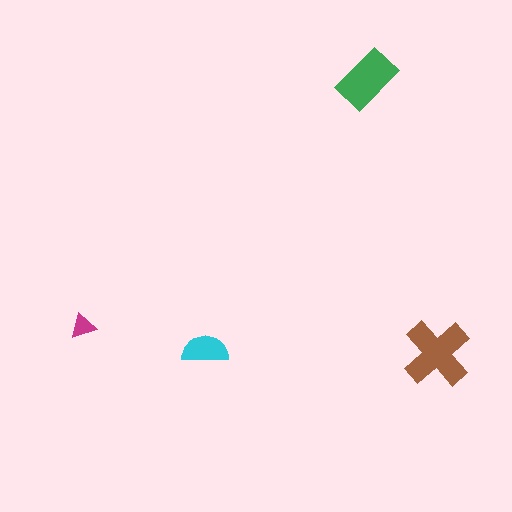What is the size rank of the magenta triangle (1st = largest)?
4th.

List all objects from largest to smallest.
The brown cross, the green rectangle, the cyan semicircle, the magenta triangle.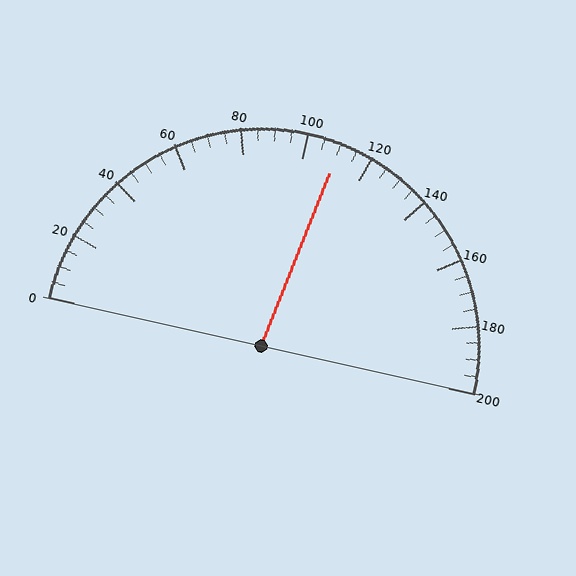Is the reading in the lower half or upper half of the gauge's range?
The reading is in the upper half of the range (0 to 200).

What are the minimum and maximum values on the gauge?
The gauge ranges from 0 to 200.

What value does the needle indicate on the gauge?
The needle indicates approximately 110.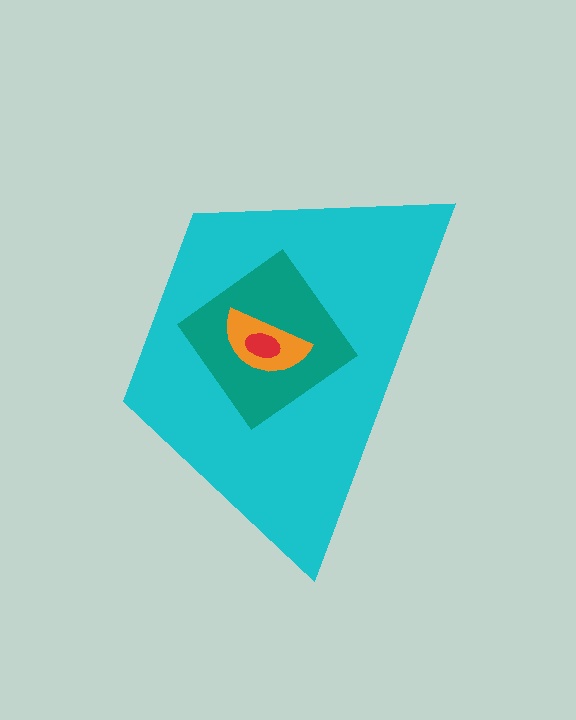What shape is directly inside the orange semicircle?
The red ellipse.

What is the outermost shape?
The cyan trapezoid.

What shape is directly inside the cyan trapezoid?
The teal diamond.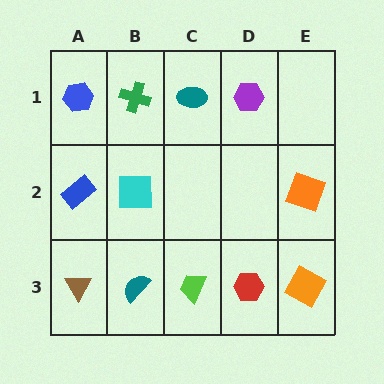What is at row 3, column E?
An orange square.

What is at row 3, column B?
A teal semicircle.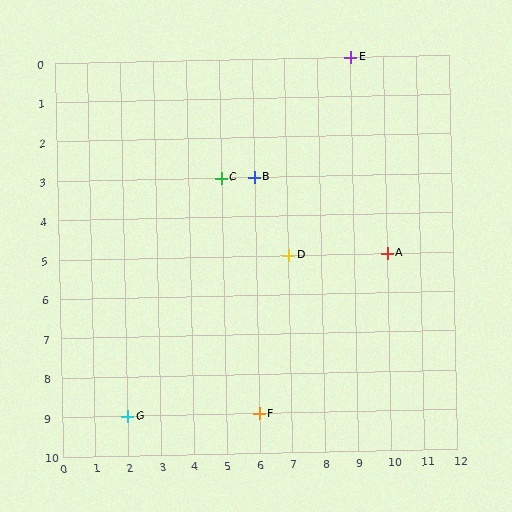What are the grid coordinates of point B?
Point B is at grid coordinates (6, 3).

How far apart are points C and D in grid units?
Points C and D are 2 columns and 2 rows apart (about 2.8 grid units diagonally).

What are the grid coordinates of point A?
Point A is at grid coordinates (10, 5).